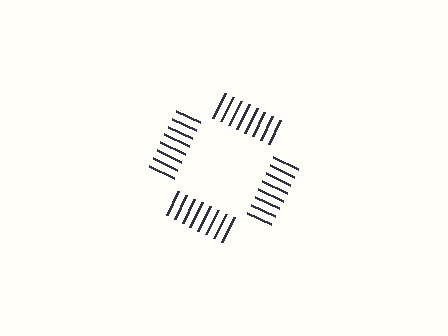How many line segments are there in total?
32 — 8 along each of the 4 edges.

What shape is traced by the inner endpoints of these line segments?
An illusory square — the line segments terminate on its edges but no continuous stroke is drawn.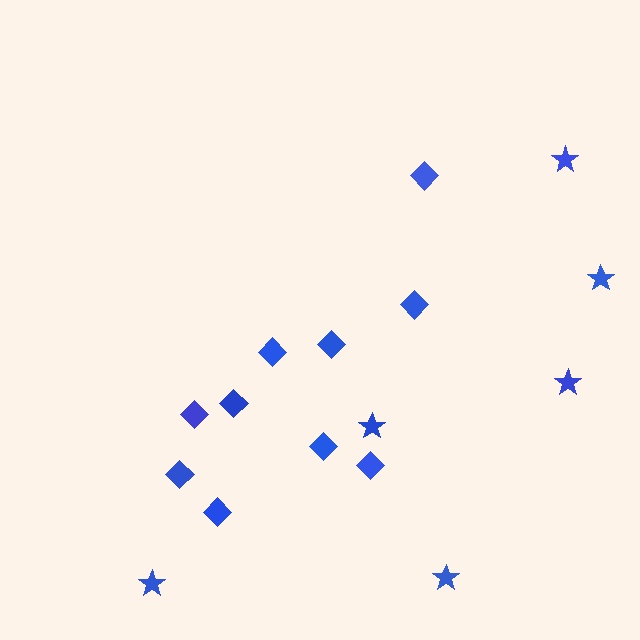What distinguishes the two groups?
There are 2 groups: one group of diamonds (10) and one group of stars (6).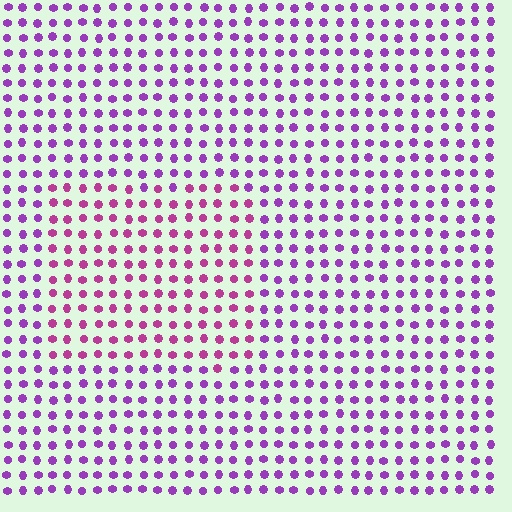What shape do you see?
I see a rectangle.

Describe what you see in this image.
The image is filled with small purple elements in a uniform arrangement. A rectangle-shaped region is visible where the elements are tinted to a slightly different hue, forming a subtle color boundary.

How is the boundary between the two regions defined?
The boundary is defined purely by a slight shift in hue (about 32 degrees). Spacing, size, and orientation are identical on both sides.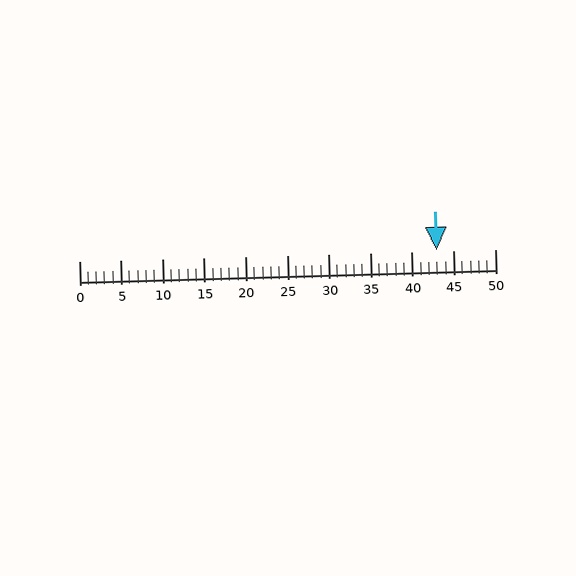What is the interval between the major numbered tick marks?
The major tick marks are spaced 5 units apart.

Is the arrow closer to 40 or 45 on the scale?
The arrow is closer to 45.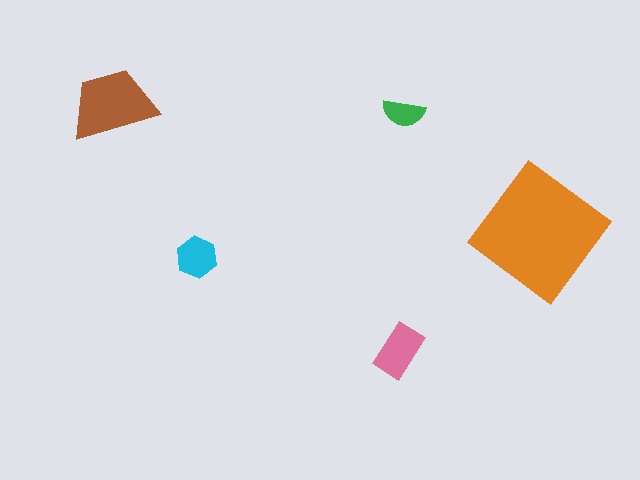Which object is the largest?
The orange diamond.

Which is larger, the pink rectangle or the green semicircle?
The pink rectangle.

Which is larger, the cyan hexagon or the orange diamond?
The orange diamond.